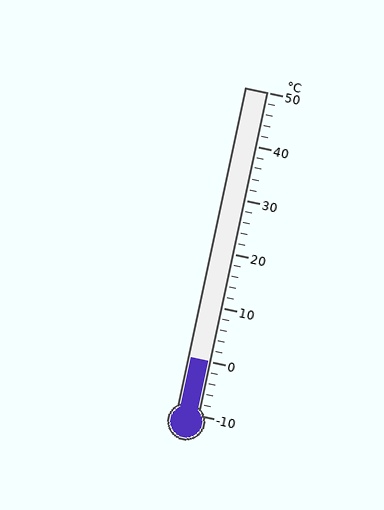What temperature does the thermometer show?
The thermometer shows approximately 0°C.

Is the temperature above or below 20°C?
The temperature is below 20°C.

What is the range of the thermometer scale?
The thermometer scale ranges from -10°C to 50°C.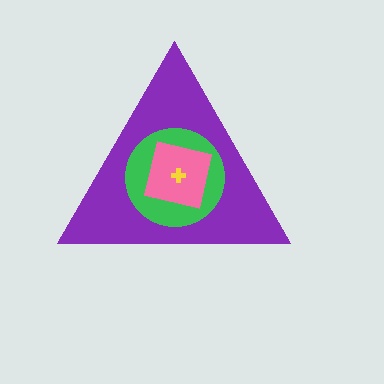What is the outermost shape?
The purple triangle.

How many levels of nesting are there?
4.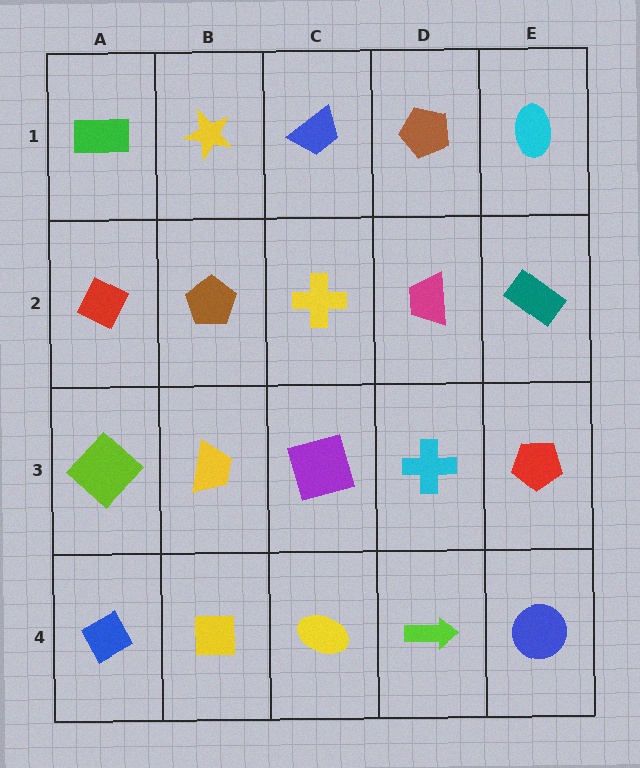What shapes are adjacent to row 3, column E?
A teal rectangle (row 2, column E), a blue circle (row 4, column E), a cyan cross (row 3, column D).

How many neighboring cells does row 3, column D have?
4.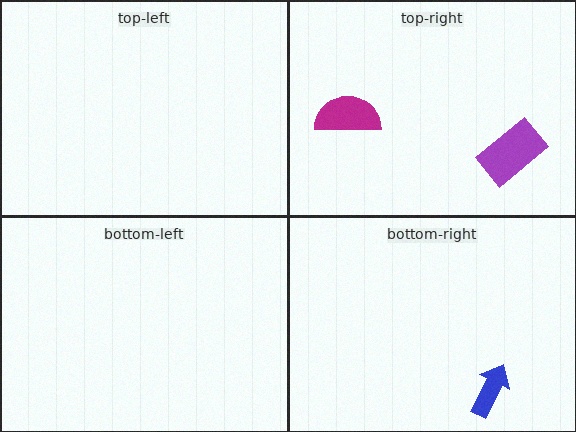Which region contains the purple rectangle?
The top-right region.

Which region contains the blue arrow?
The bottom-right region.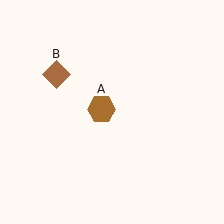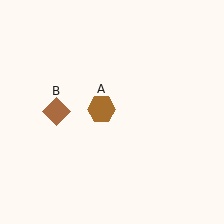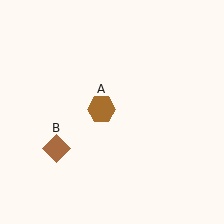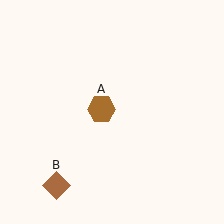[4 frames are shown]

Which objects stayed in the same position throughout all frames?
Brown hexagon (object A) remained stationary.